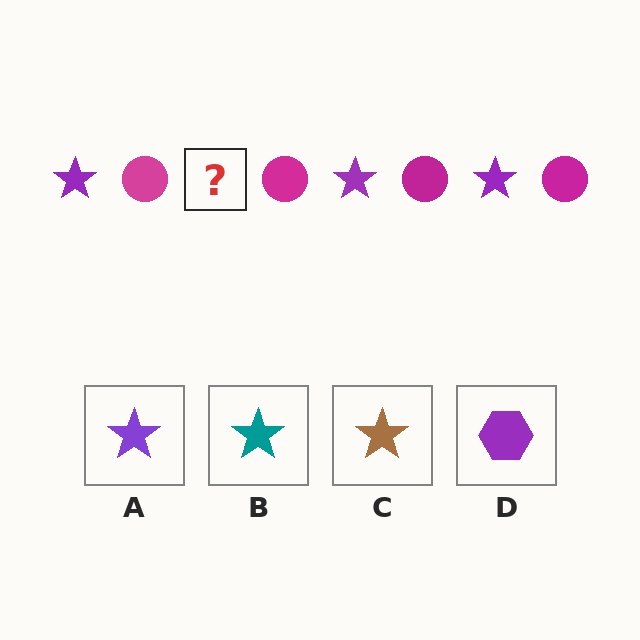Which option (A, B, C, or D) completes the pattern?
A.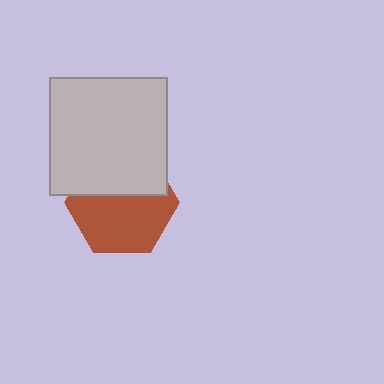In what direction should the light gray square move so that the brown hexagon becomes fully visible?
The light gray square should move up. That is the shortest direction to clear the overlap and leave the brown hexagon fully visible.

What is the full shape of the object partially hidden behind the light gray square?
The partially hidden object is a brown hexagon.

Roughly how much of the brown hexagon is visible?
About half of it is visible (roughly 61%).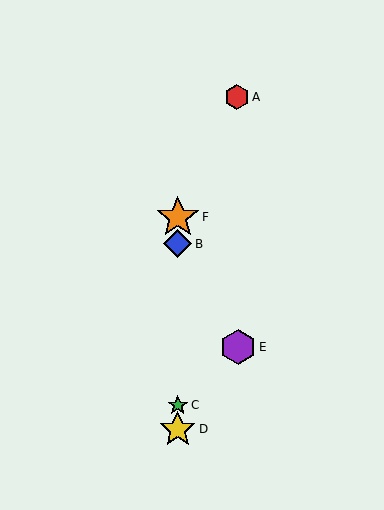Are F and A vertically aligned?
No, F is at x≈178 and A is at x≈237.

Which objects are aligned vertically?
Objects B, C, D, F are aligned vertically.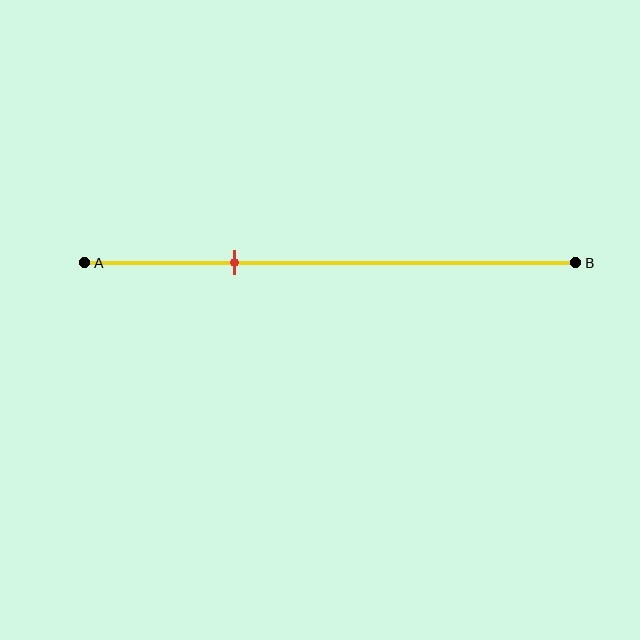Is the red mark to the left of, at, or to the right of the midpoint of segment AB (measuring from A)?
The red mark is to the left of the midpoint of segment AB.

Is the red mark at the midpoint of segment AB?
No, the mark is at about 30% from A, not at the 50% midpoint.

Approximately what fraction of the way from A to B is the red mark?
The red mark is approximately 30% of the way from A to B.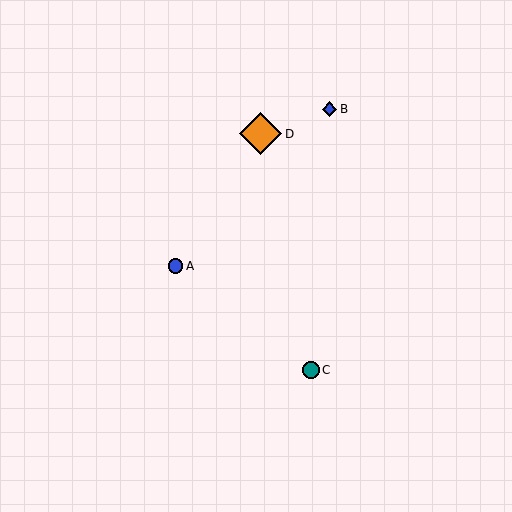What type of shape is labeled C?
Shape C is a teal circle.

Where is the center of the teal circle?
The center of the teal circle is at (311, 370).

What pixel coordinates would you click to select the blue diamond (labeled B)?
Click at (329, 109) to select the blue diamond B.